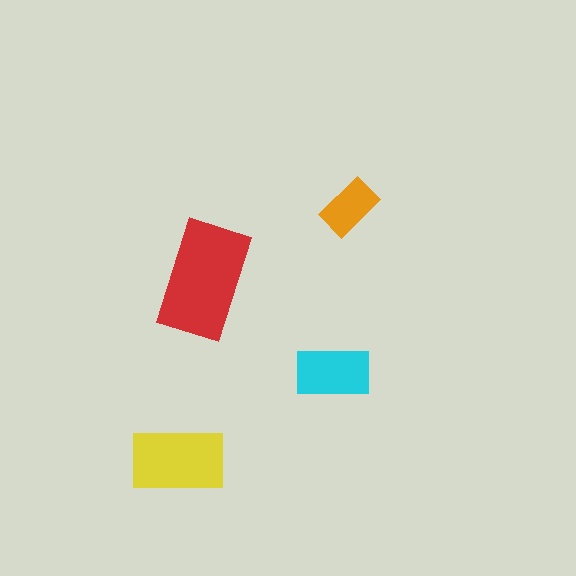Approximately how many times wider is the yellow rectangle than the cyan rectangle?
About 1.5 times wider.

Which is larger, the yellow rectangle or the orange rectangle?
The yellow one.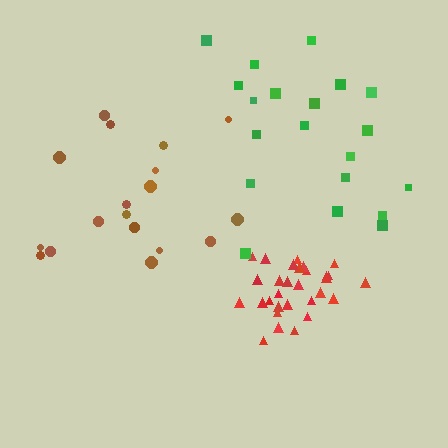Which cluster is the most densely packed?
Red.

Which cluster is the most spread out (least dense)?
Green.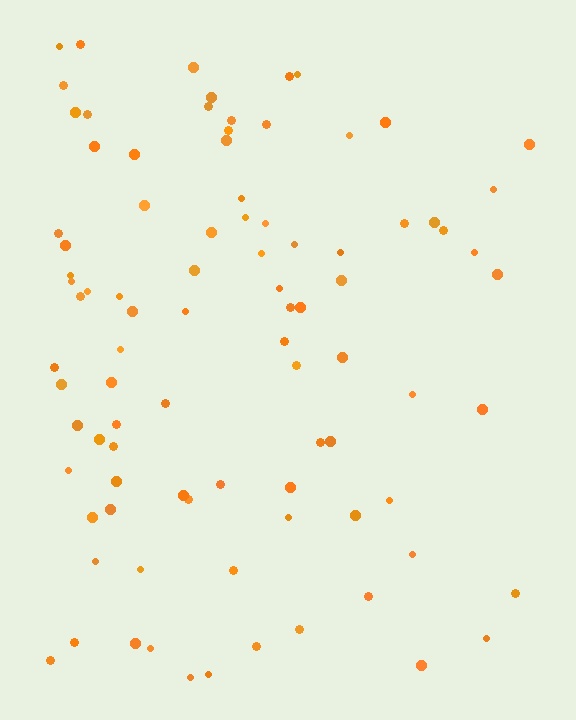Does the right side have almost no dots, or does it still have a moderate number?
Still a moderate number, just noticeably fewer than the left.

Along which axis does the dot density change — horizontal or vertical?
Horizontal.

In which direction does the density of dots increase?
From right to left, with the left side densest.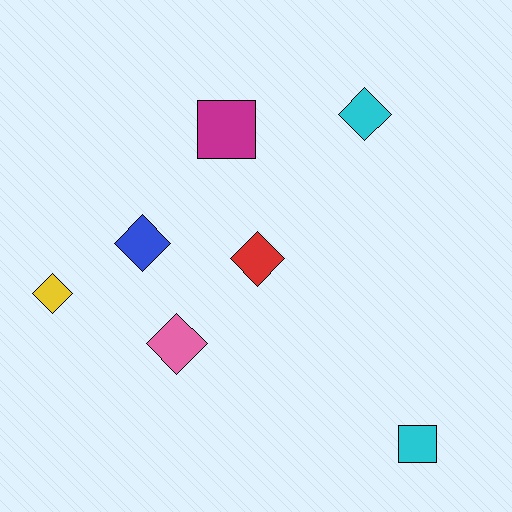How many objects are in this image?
There are 7 objects.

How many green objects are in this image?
There are no green objects.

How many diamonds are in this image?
There are 5 diamonds.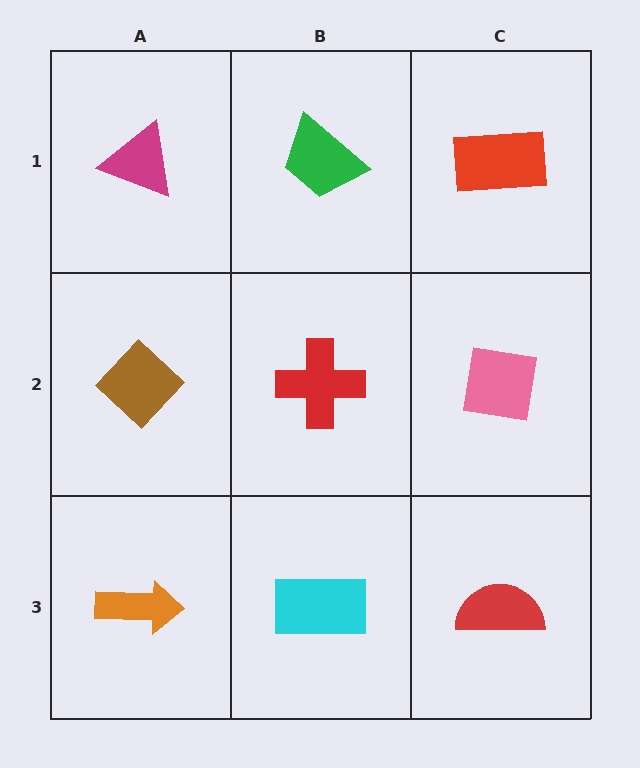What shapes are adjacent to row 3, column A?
A brown diamond (row 2, column A), a cyan rectangle (row 3, column B).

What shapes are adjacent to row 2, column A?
A magenta triangle (row 1, column A), an orange arrow (row 3, column A), a red cross (row 2, column B).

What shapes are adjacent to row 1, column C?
A pink square (row 2, column C), a green trapezoid (row 1, column B).